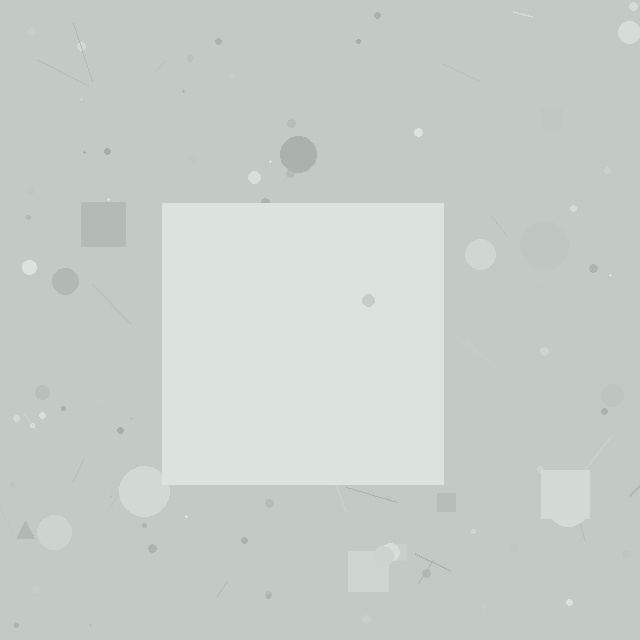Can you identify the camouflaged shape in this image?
The camouflaged shape is a square.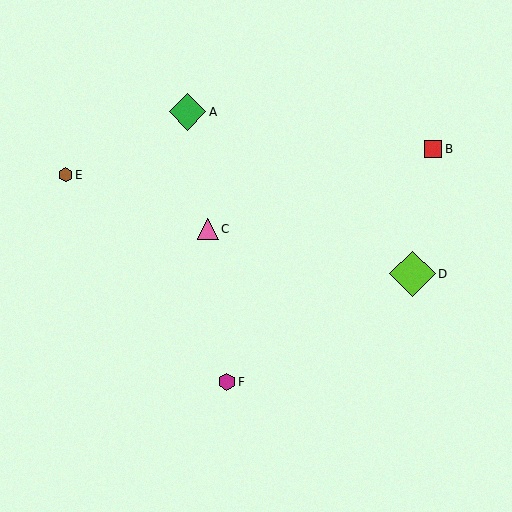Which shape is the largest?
The lime diamond (labeled D) is the largest.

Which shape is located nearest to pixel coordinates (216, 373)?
The magenta hexagon (labeled F) at (227, 382) is nearest to that location.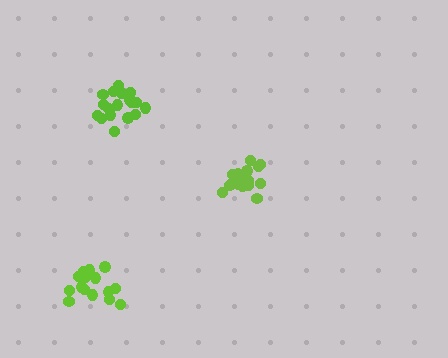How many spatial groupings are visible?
There are 3 spatial groupings.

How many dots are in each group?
Group 1: 15 dots, Group 2: 18 dots, Group 3: 18 dots (51 total).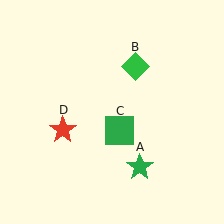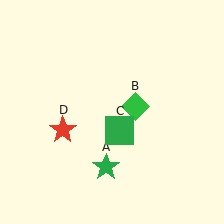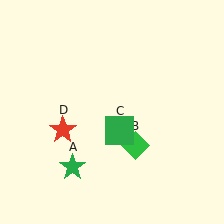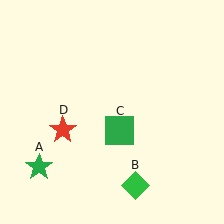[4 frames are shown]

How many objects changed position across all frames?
2 objects changed position: green star (object A), green diamond (object B).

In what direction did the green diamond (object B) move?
The green diamond (object B) moved down.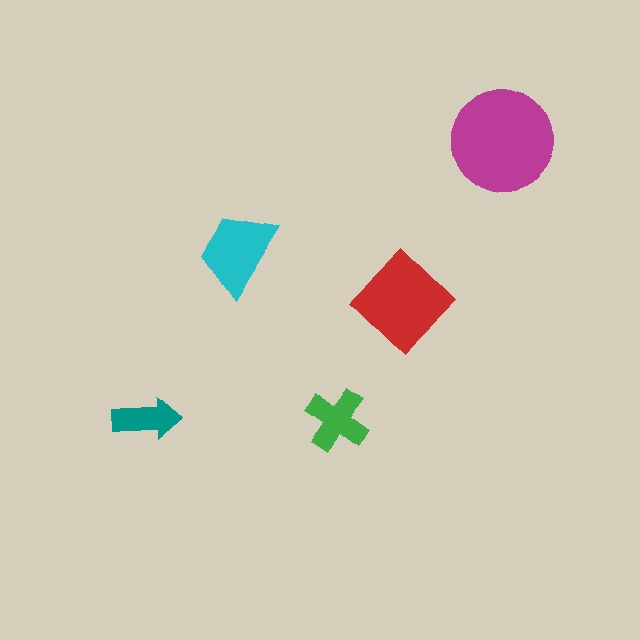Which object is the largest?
The magenta circle.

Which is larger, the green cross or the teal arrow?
The green cross.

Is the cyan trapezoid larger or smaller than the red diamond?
Smaller.